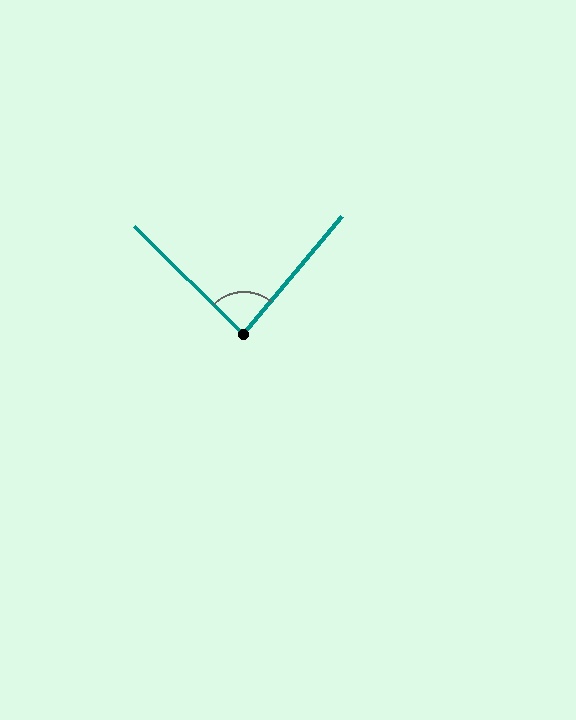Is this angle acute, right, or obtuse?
It is acute.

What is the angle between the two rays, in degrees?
Approximately 85 degrees.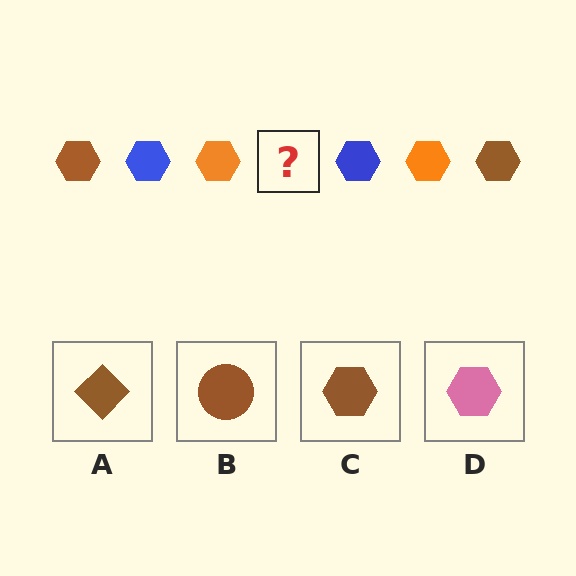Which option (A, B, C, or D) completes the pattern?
C.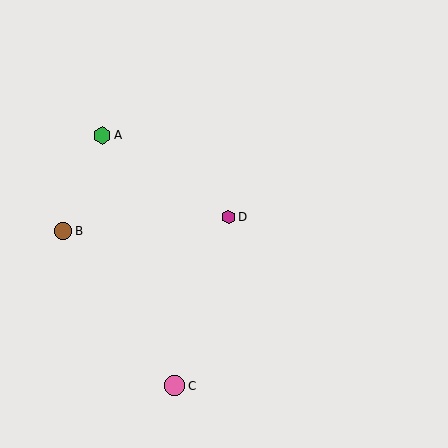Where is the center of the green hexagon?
The center of the green hexagon is at (102, 135).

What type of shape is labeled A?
Shape A is a green hexagon.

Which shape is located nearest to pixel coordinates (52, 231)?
The brown circle (labeled B) at (63, 231) is nearest to that location.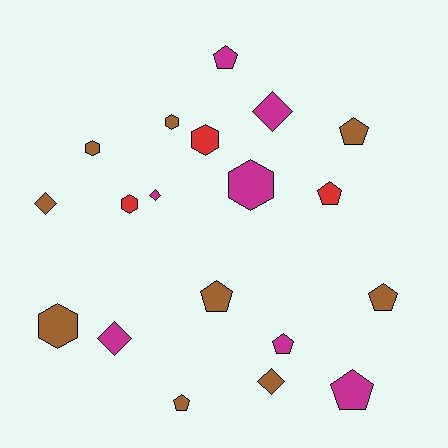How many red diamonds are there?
There are no red diamonds.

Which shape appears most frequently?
Pentagon, with 8 objects.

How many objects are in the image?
There are 19 objects.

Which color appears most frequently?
Brown, with 9 objects.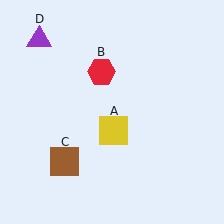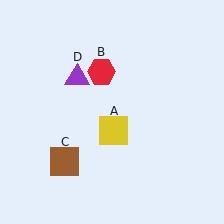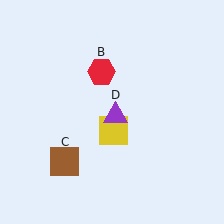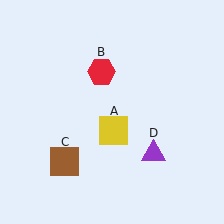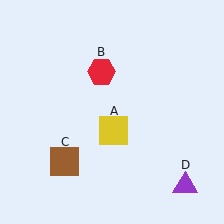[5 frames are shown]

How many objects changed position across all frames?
1 object changed position: purple triangle (object D).